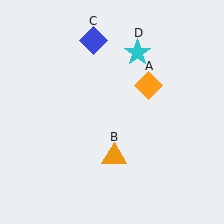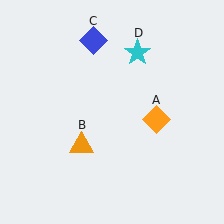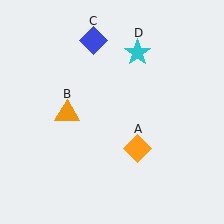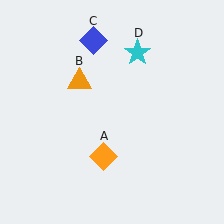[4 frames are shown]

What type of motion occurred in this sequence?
The orange diamond (object A), orange triangle (object B) rotated clockwise around the center of the scene.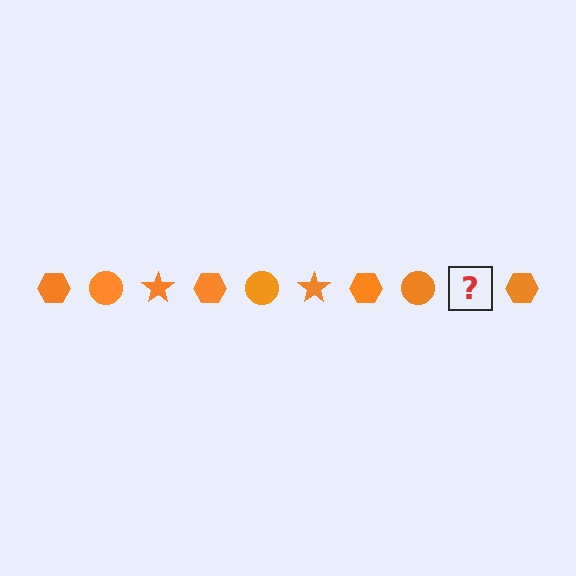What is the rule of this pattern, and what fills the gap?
The rule is that the pattern cycles through hexagon, circle, star shapes in orange. The gap should be filled with an orange star.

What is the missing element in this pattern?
The missing element is an orange star.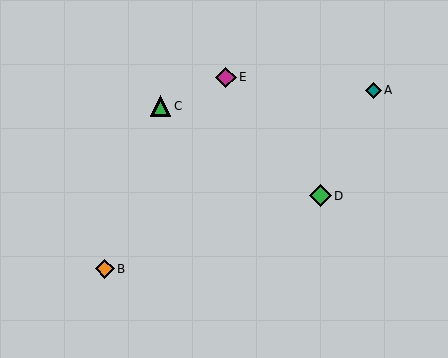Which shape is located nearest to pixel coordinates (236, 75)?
The magenta diamond (labeled E) at (226, 77) is nearest to that location.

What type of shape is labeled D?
Shape D is a green diamond.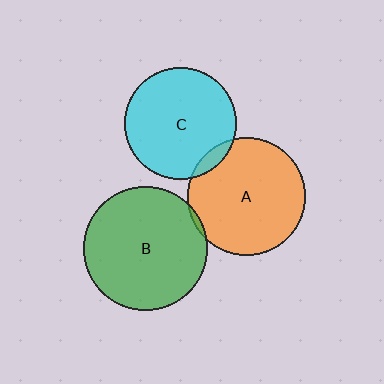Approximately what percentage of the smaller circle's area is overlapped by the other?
Approximately 5%.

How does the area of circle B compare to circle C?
Approximately 1.2 times.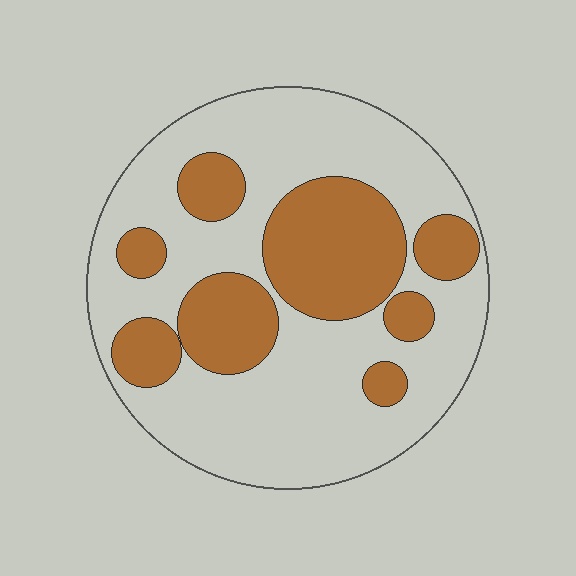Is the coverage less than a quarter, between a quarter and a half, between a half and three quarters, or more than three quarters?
Between a quarter and a half.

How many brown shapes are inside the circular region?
8.